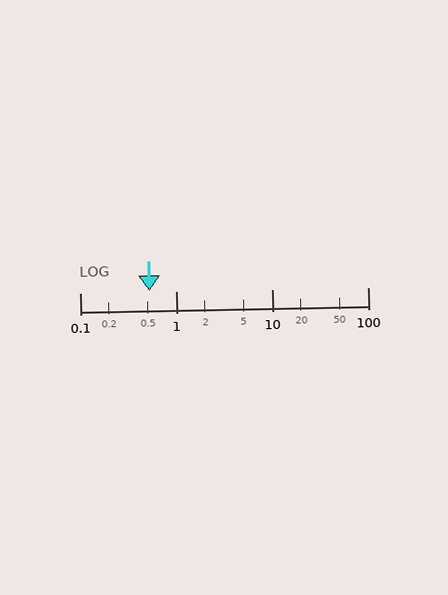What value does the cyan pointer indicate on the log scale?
The pointer indicates approximately 0.53.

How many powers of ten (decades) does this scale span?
The scale spans 3 decades, from 0.1 to 100.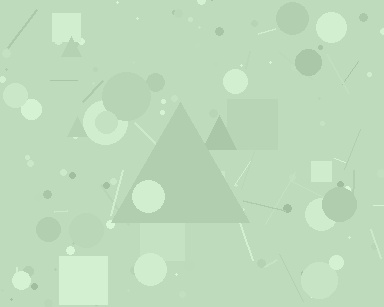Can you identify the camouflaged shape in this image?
The camouflaged shape is a triangle.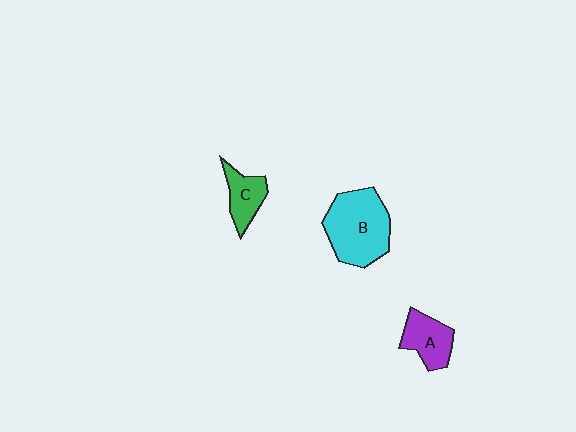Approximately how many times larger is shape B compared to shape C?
Approximately 2.2 times.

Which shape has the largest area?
Shape B (cyan).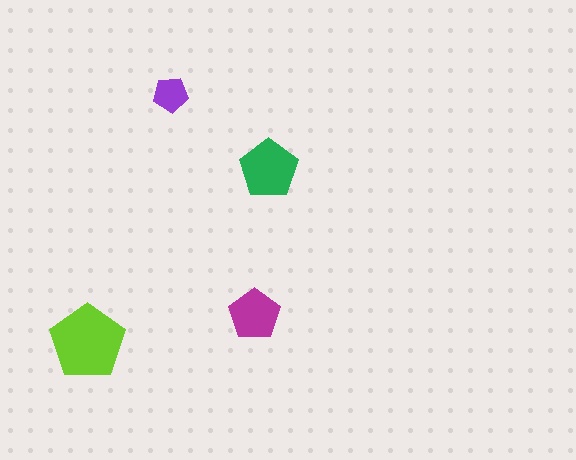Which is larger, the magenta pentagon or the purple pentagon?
The magenta one.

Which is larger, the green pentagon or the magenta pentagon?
The green one.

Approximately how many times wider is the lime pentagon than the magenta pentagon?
About 1.5 times wider.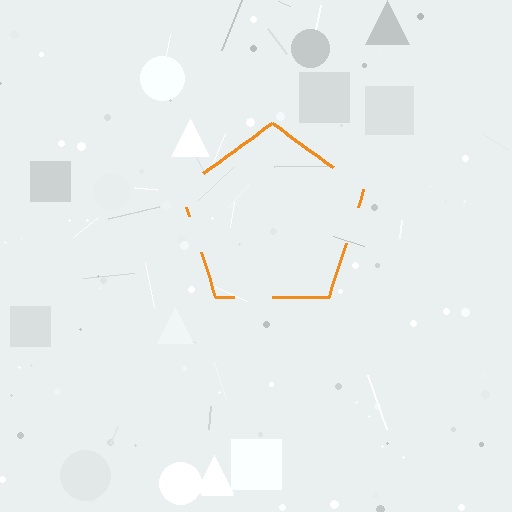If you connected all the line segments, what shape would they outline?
They would outline a pentagon.